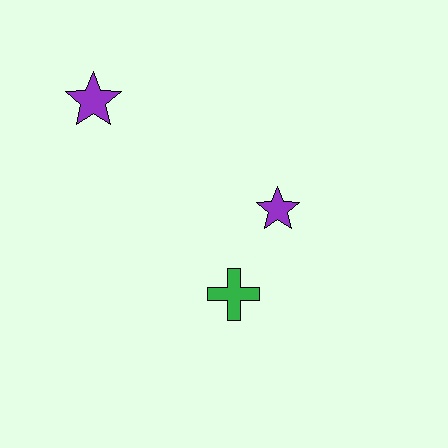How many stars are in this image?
There are 2 stars.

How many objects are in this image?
There are 3 objects.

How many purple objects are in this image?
There are 2 purple objects.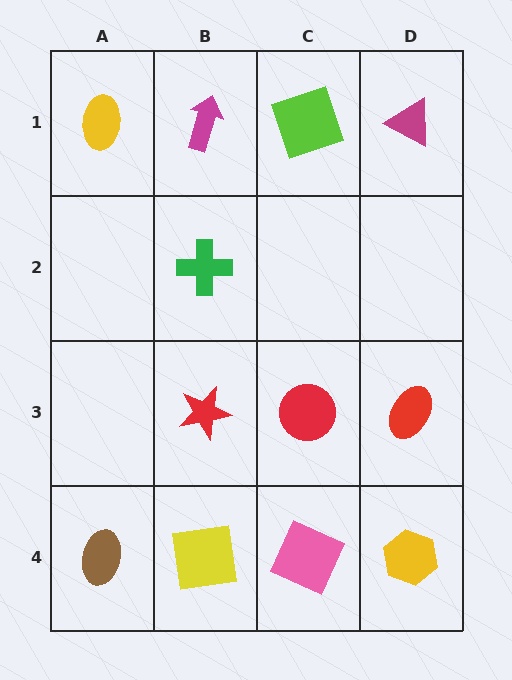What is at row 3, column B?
A red star.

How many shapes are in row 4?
4 shapes.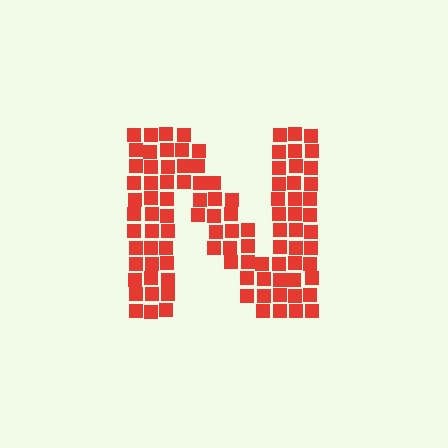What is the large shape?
The large shape is the letter N.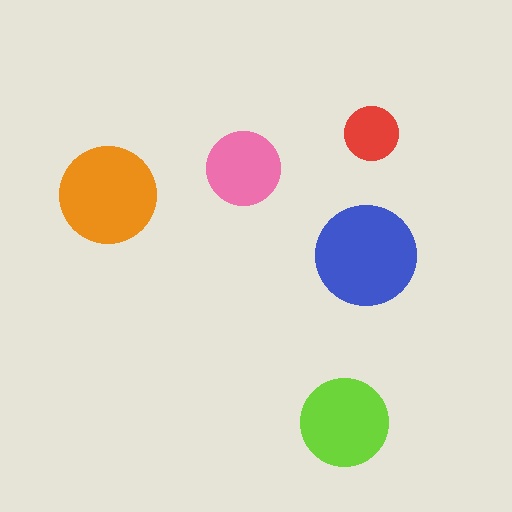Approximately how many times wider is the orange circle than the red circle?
About 2 times wider.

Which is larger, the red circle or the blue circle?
The blue one.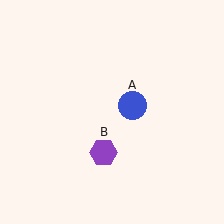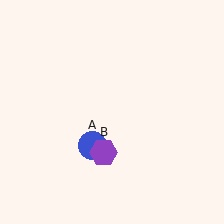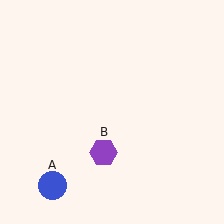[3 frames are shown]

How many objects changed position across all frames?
1 object changed position: blue circle (object A).